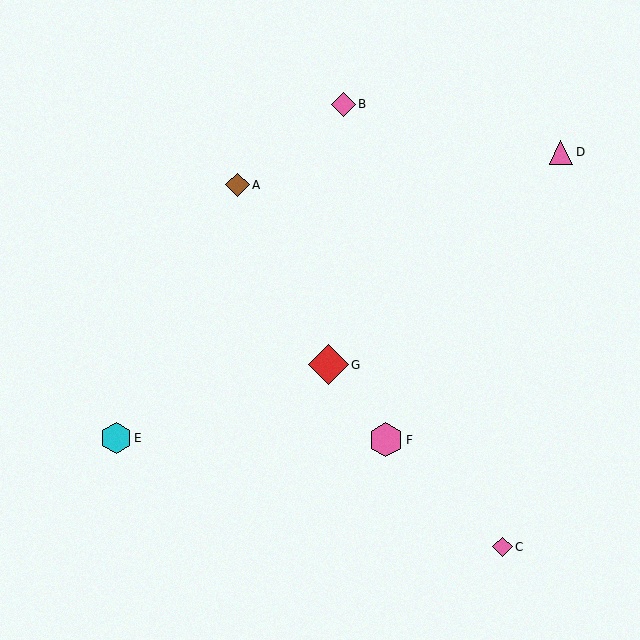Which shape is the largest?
The red diamond (labeled G) is the largest.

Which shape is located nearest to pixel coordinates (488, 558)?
The pink diamond (labeled C) at (502, 547) is nearest to that location.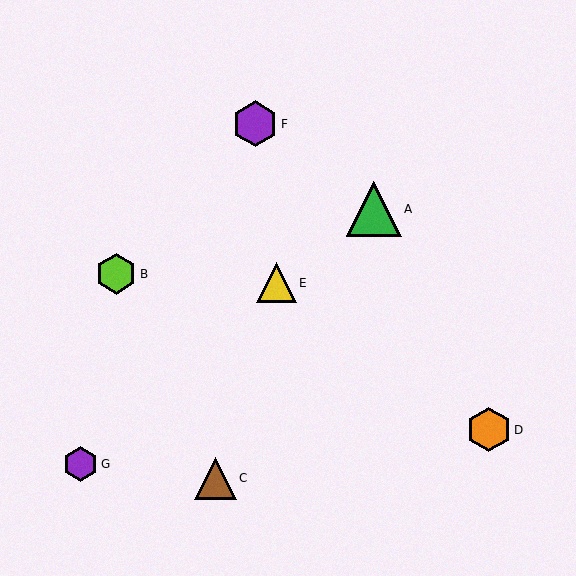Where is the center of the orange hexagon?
The center of the orange hexagon is at (489, 430).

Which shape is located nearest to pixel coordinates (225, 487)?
The brown triangle (labeled C) at (215, 478) is nearest to that location.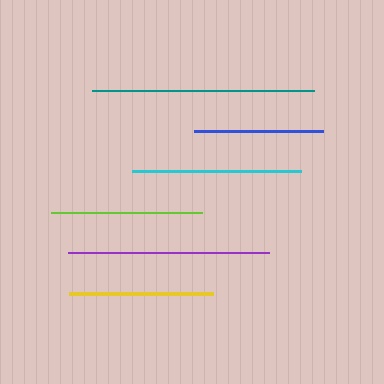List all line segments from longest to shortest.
From longest to shortest: teal, purple, cyan, lime, yellow, blue.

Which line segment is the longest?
The teal line is the longest at approximately 222 pixels.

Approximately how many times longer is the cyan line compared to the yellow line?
The cyan line is approximately 1.2 times the length of the yellow line.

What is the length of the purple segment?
The purple segment is approximately 201 pixels long.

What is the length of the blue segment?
The blue segment is approximately 129 pixels long.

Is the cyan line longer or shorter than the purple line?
The purple line is longer than the cyan line.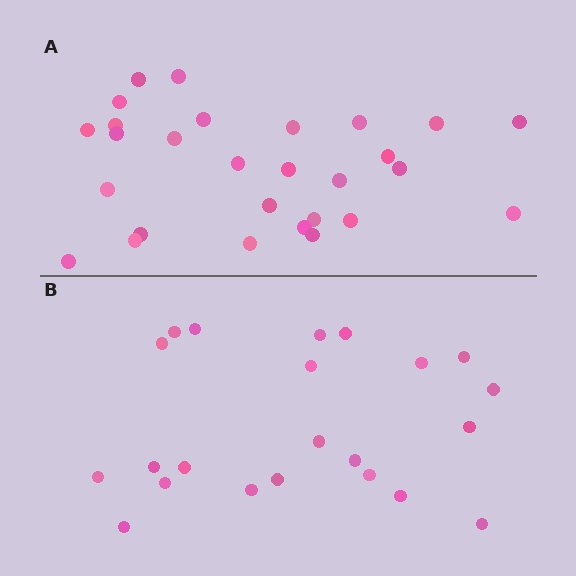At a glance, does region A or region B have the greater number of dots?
Region A (the top region) has more dots.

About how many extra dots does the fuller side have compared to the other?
Region A has about 6 more dots than region B.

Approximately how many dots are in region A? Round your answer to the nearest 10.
About 30 dots. (The exact count is 28, which rounds to 30.)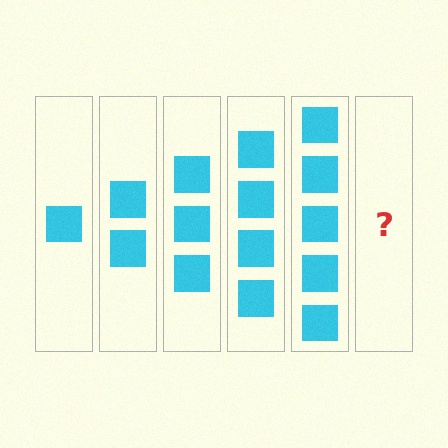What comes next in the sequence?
The next element should be 6 squares.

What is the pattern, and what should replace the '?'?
The pattern is that each step adds one more square. The '?' should be 6 squares.